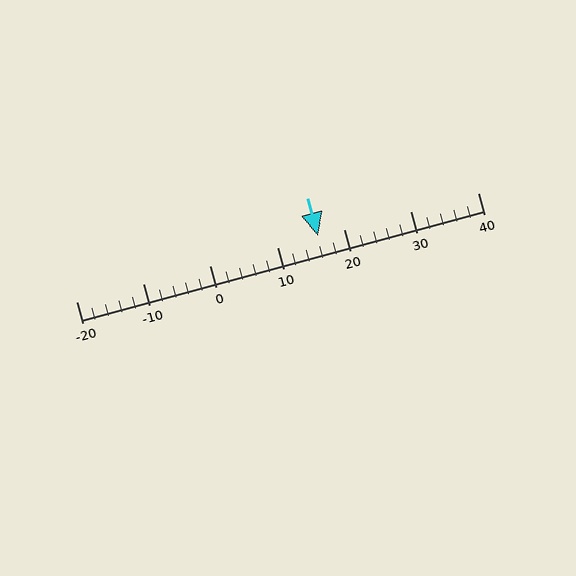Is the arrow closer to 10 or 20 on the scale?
The arrow is closer to 20.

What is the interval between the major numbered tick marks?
The major tick marks are spaced 10 units apart.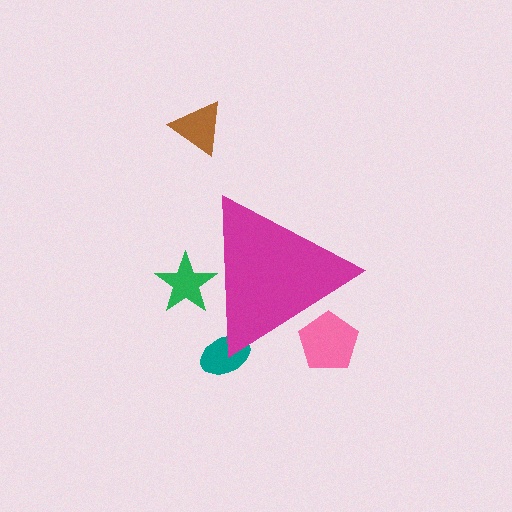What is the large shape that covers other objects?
A magenta triangle.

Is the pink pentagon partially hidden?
Yes, the pink pentagon is partially hidden behind the magenta triangle.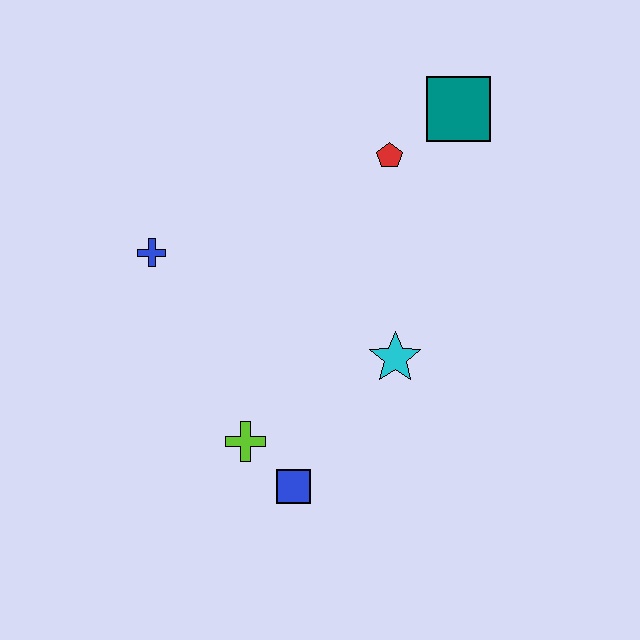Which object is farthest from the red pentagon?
The blue square is farthest from the red pentagon.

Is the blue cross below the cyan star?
No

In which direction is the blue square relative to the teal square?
The blue square is below the teal square.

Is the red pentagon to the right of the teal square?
No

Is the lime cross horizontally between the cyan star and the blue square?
No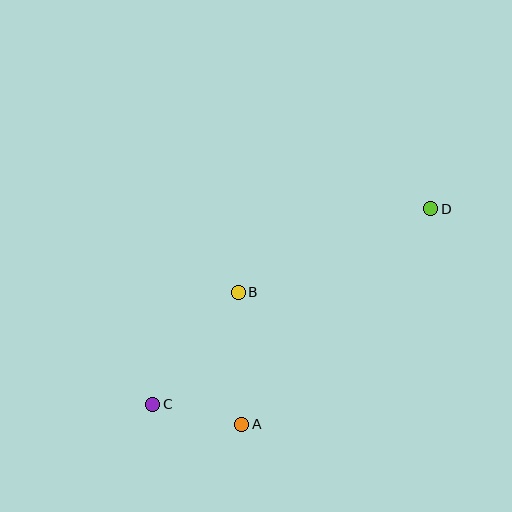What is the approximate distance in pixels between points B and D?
The distance between B and D is approximately 210 pixels.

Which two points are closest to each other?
Points A and C are closest to each other.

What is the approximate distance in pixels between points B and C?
The distance between B and C is approximately 141 pixels.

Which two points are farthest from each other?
Points C and D are farthest from each other.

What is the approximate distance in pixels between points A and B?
The distance between A and B is approximately 132 pixels.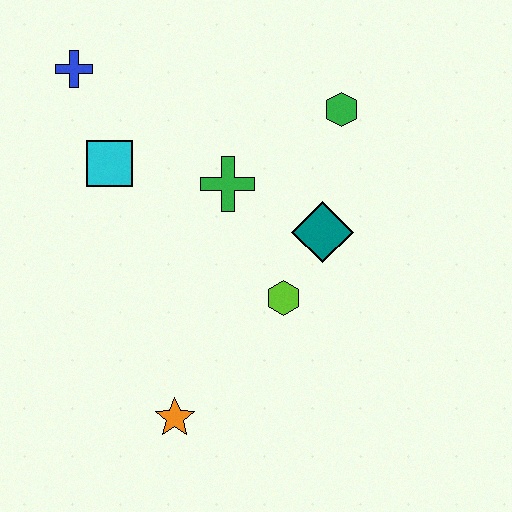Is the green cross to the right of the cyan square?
Yes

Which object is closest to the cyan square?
The blue cross is closest to the cyan square.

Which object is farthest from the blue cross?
The orange star is farthest from the blue cross.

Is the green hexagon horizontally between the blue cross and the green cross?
No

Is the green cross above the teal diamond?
Yes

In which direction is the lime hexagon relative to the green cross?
The lime hexagon is below the green cross.